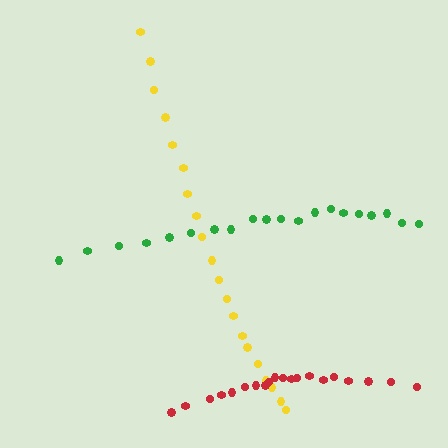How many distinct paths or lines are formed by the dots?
There are 3 distinct paths.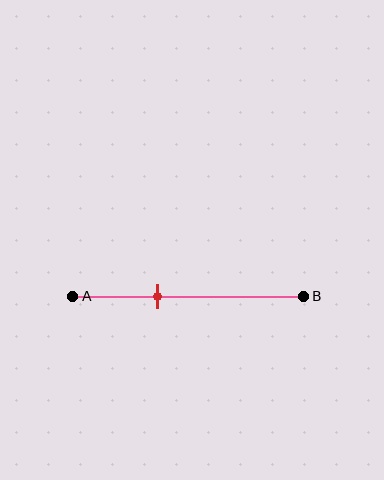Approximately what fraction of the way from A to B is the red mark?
The red mark is approximately 35% of the way from A to B.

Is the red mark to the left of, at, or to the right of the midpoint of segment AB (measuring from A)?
The red mark is to the left of the midpoint of segment AB.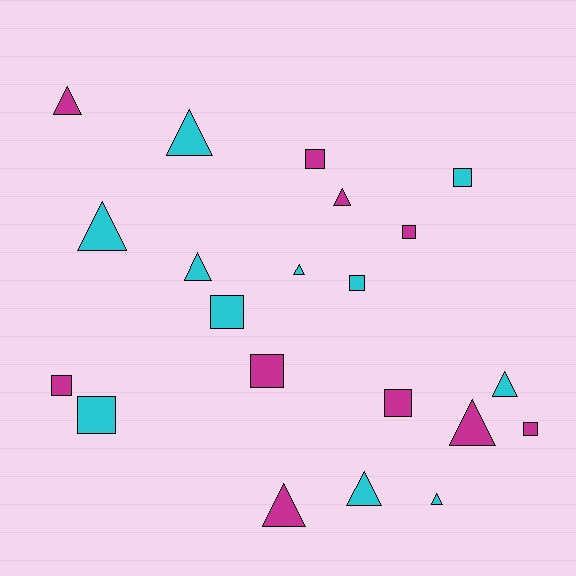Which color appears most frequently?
Cyan, with 11 objects.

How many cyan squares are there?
There are 4 cyan squares.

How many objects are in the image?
There are 21 objects.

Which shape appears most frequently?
Triangle, with 11 objects.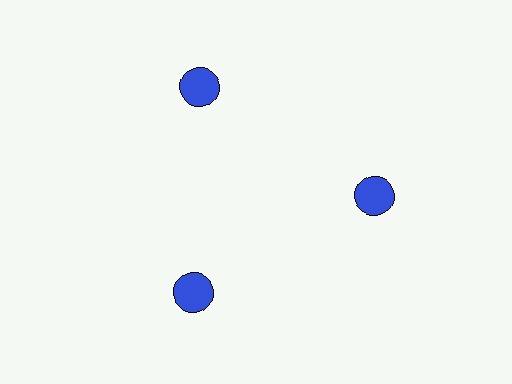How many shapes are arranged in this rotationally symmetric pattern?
There are 3 shapes, arranged in 3 groups of 1.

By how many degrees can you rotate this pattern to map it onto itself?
The pattern maps onto itself every 120 degrees of rotation.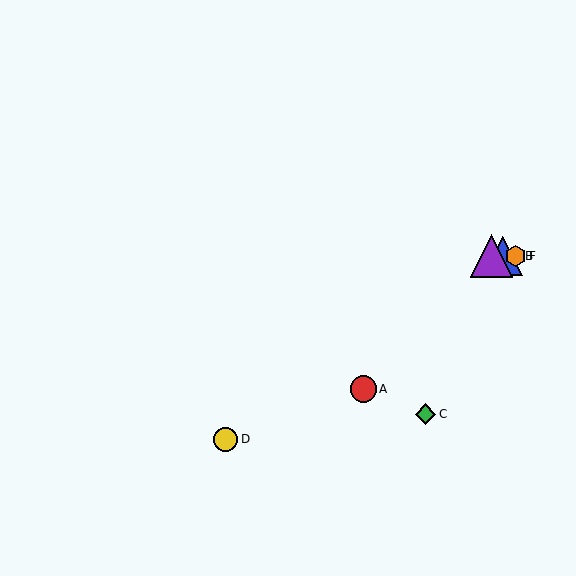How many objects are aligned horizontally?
3 objects (B, E, F) are aligned horizontally.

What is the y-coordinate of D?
Object D is at y≈439.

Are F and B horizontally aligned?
Yes, both are at y≈256.